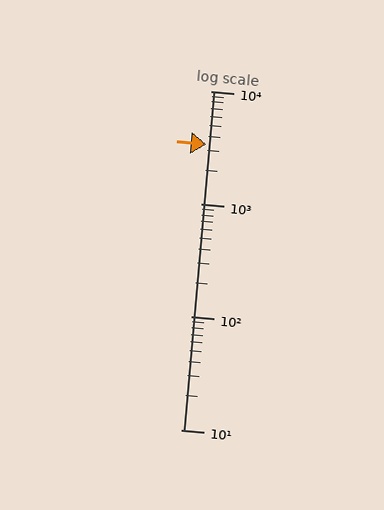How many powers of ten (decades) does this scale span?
The scale spans 3 decades, from 10 to 10000.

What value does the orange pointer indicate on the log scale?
The pointer indicates approximately 3400.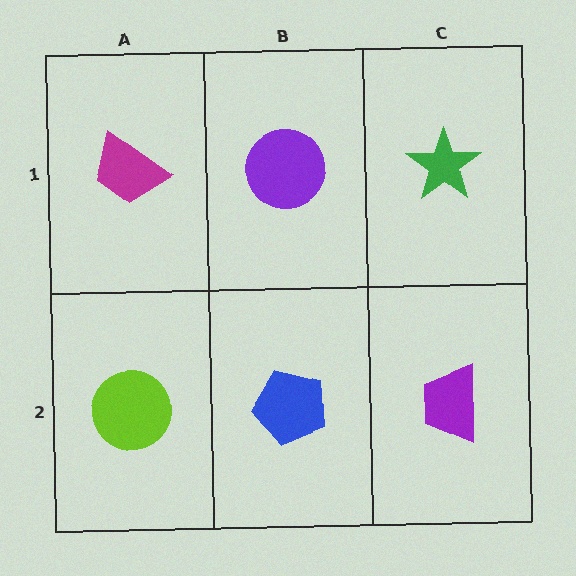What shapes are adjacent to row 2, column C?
A green star (row 1, column C), a blue pentagon (row 2, column B).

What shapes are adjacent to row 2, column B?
A purple circle (row 1, column B), a lime circle (row 2, column A), a purple trapezoid (row 2, column C).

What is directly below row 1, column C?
A purple trapezoid.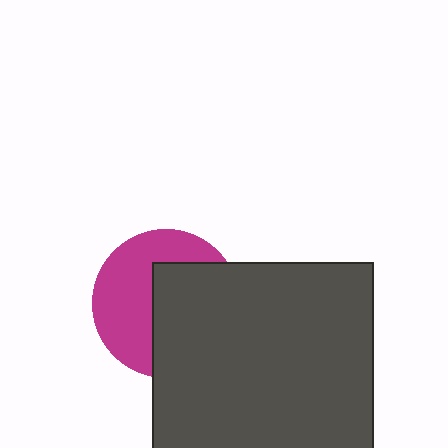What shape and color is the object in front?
The object in front is a dark gray square.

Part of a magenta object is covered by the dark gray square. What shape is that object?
It is a circle.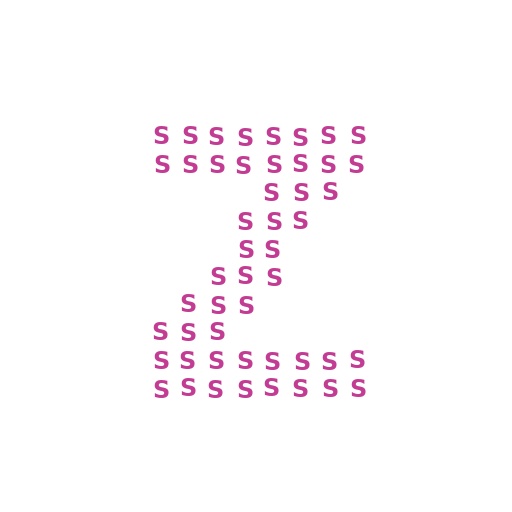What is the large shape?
The large shape is the letter Z.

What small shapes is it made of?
It is made of small letter S's.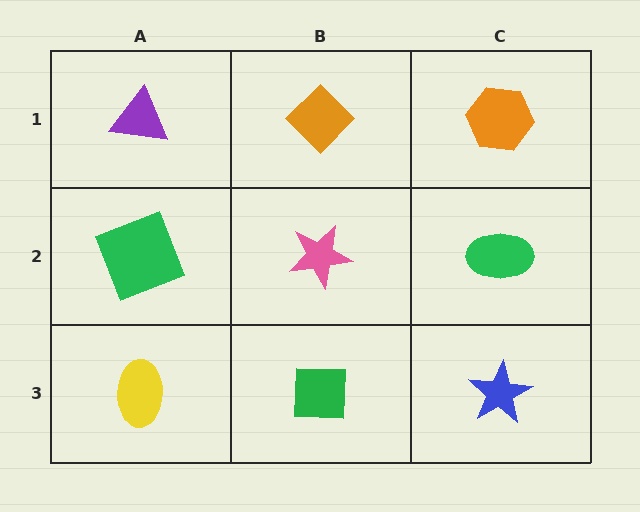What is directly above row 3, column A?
A green square.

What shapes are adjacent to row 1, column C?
A green ellipse (row 2, column C), an orange diamond (row 1, column B).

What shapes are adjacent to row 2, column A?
A purple triangle (row 1, column A), a yellow ellipse (row 3, column A), a pink star (row 2, column B).